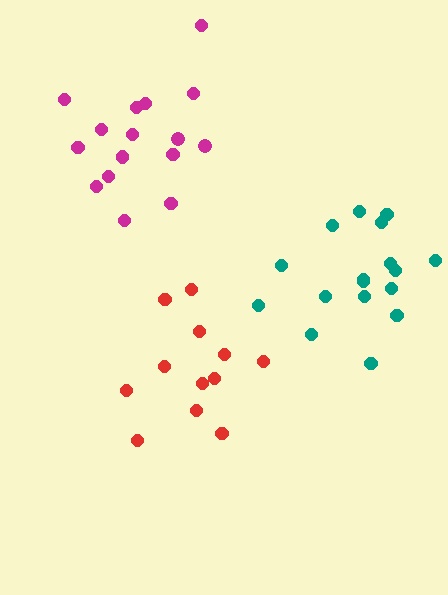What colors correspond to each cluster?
The clusters are colored: red, teal, magenta.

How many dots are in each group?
Group 1: 12 dots, Group 2: 17 dots, Group 3: 16 dots (45 total).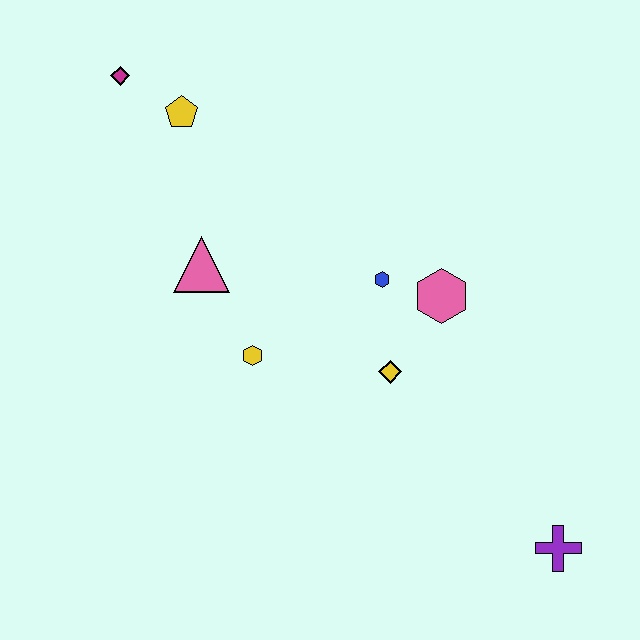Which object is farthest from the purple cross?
The magenta diamond is farthest from the purple cross.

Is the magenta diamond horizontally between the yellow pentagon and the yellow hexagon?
No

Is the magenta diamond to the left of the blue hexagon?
Yes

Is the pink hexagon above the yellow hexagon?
Yes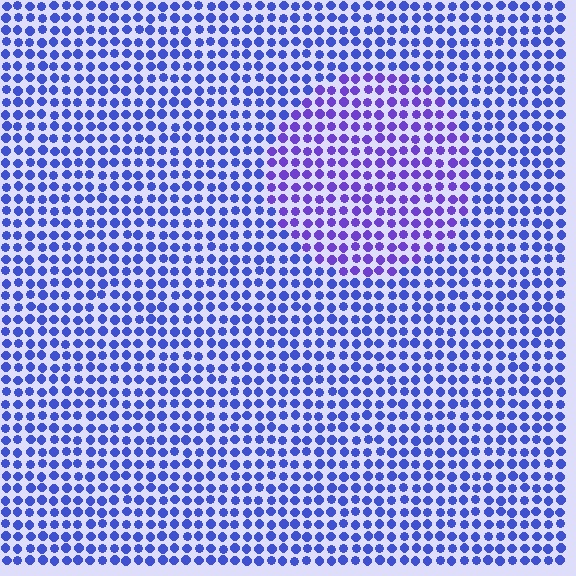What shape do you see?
I see a circle.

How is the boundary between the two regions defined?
The boundary is defined purely by a slight shift in hue (about 28 degrees). Spacing, size, and orientation are identical on both sides.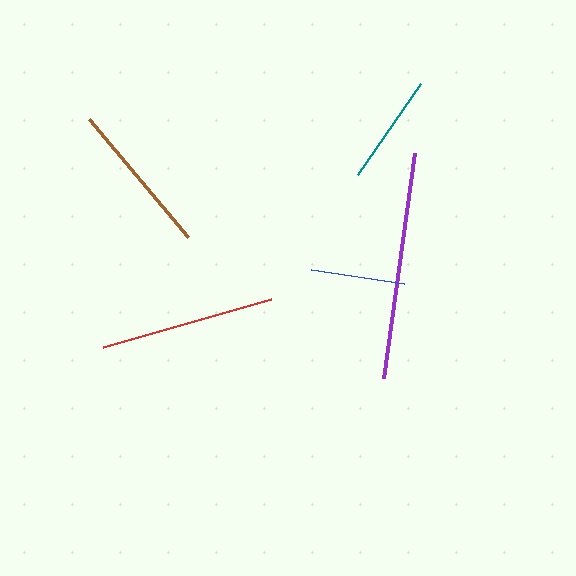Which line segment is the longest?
The purple line is the longest at approximately 227 pixels.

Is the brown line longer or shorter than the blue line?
The brown line is longer than the blue line.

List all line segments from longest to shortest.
From longest to shortest: purple, red, brown, teal, blue.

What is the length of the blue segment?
The blue segment is approximately 94 pixels long.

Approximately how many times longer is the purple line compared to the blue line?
The purple line is approximately 2.4 times the length of the blue line.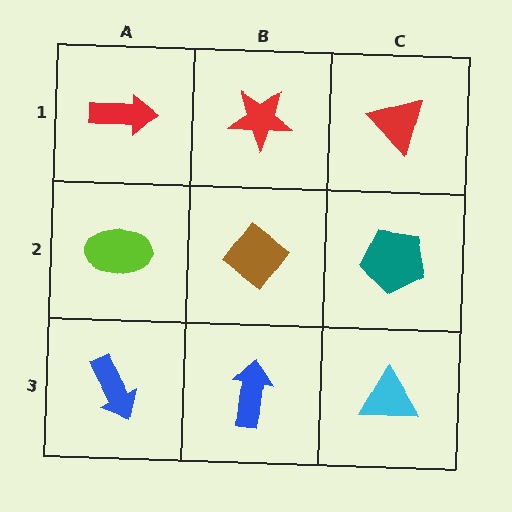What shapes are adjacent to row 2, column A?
A red arrow (row 1, column A), a blue arrow (row 3, column A), a brown diamond (row 2, column B).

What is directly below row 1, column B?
A brown diamond.